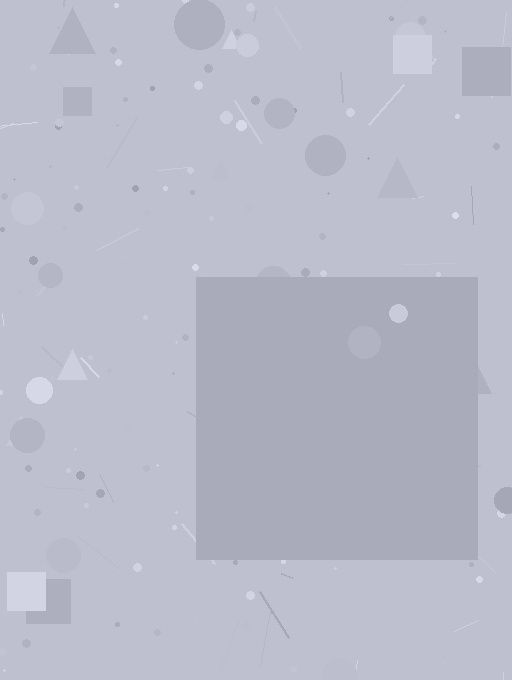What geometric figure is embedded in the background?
A square is embedded in the background.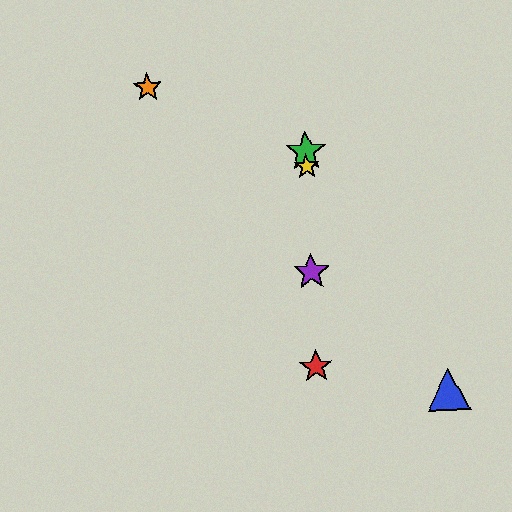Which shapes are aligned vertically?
The red star, the green star, the yellow star, the purple star are aligned vertically.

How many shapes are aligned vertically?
4 shapes (the red star, the green star, the yellow star, the purple star) are aligned vertically.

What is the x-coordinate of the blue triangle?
The blue triangle is at x≈449.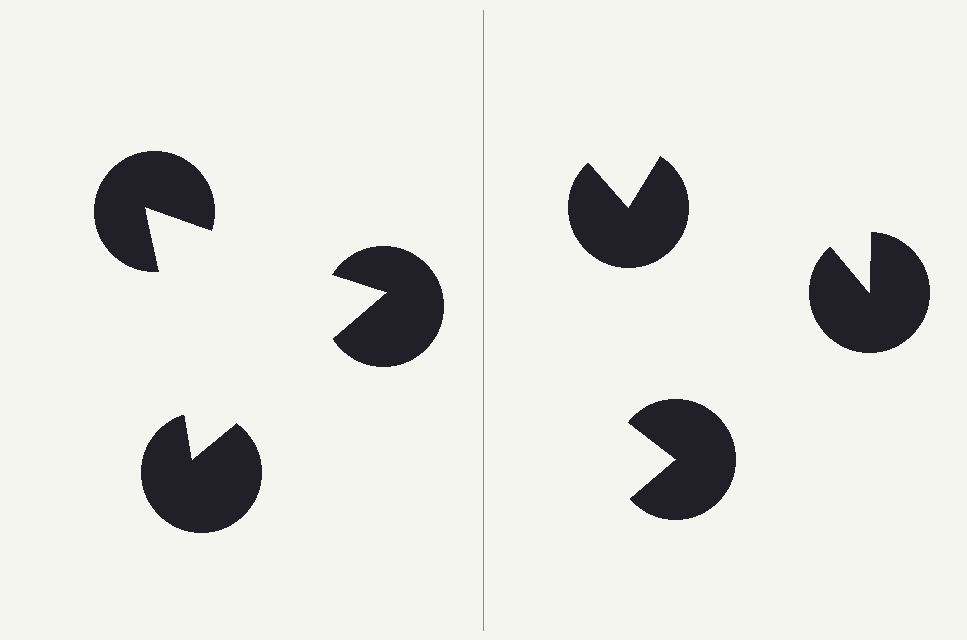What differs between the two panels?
The pac-man discs are positioned identically on both sides; only the wedge orientations differ. On the left they align to a triangle; on the right they are misaligned.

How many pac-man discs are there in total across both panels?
6 — 3 on each side.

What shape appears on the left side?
An illusory triangle.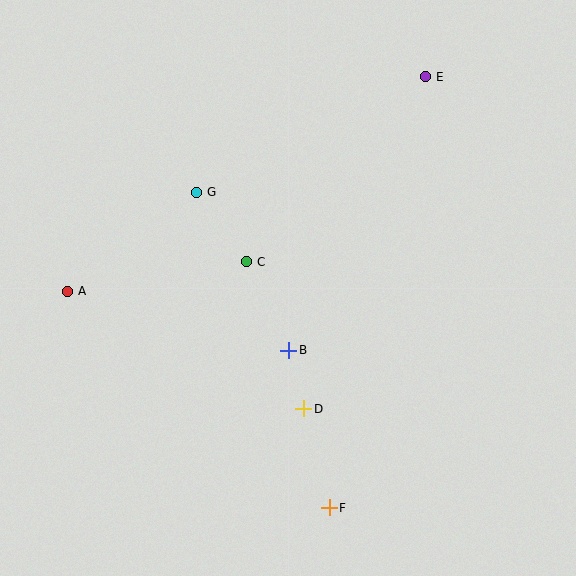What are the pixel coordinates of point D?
Point D is at (304, 409).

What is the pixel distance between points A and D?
The distance between A and D is 264 pixels.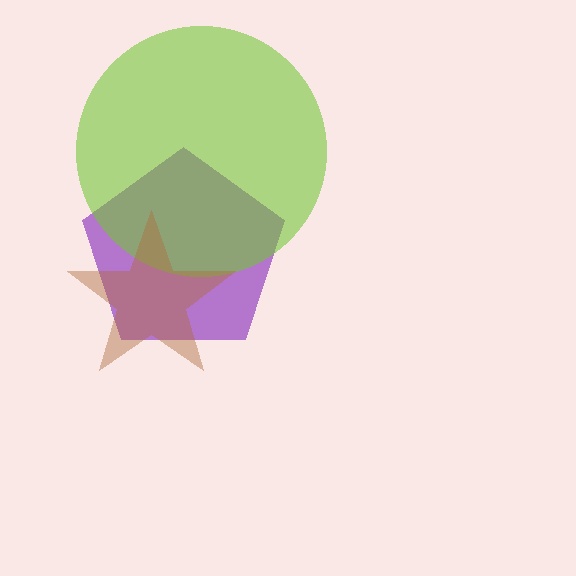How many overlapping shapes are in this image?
There are 3 overlapping shapes in the image.